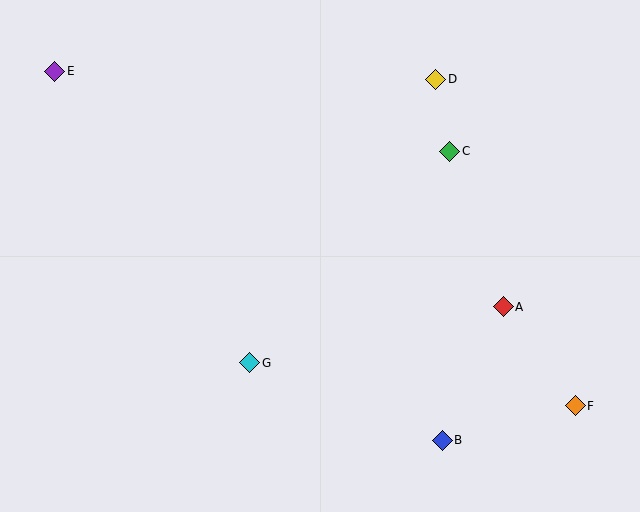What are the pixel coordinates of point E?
Point E is at (55, 71).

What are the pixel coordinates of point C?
Point C is at (450, 151).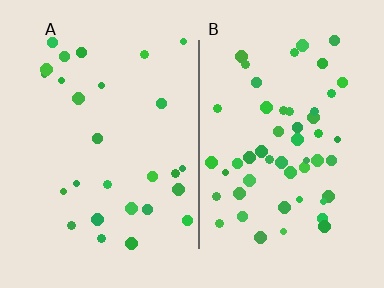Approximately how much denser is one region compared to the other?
Approximately 1.9× — region B over region A.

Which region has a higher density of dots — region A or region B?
B (the right).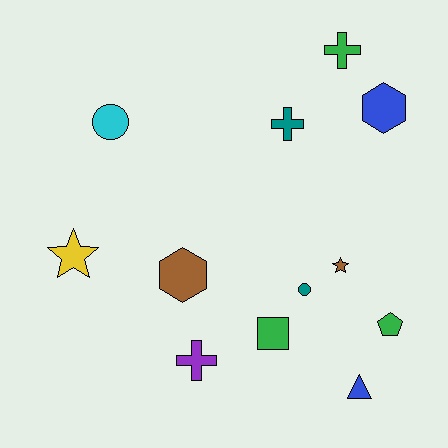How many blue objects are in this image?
There are 2 blue objects.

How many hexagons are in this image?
There are 2 hexagons.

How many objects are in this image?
There are 12 objects.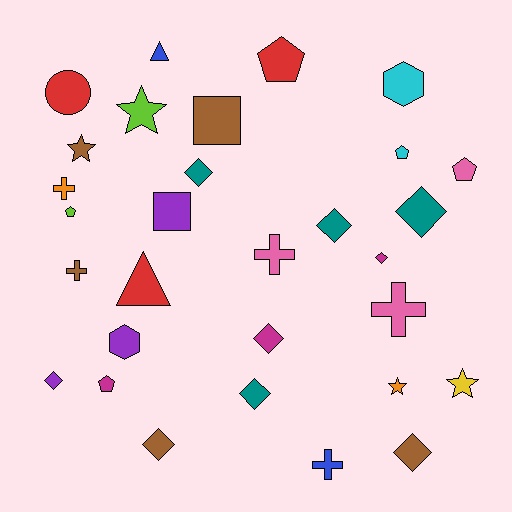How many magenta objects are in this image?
There are 3 magenta objects.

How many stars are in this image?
There are 4 stars.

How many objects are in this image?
There are 30 objects.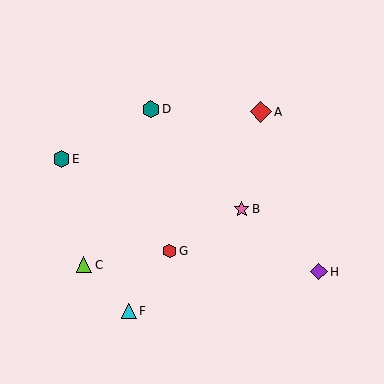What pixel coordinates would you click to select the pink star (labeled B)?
Click at (242, 209) to select the pink star B.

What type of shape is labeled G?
Shape G is a red hexagon.